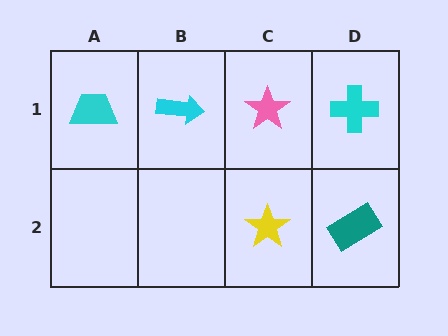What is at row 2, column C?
A yellow star.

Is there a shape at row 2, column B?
No, that cell is empty.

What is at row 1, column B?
A cyan arrow.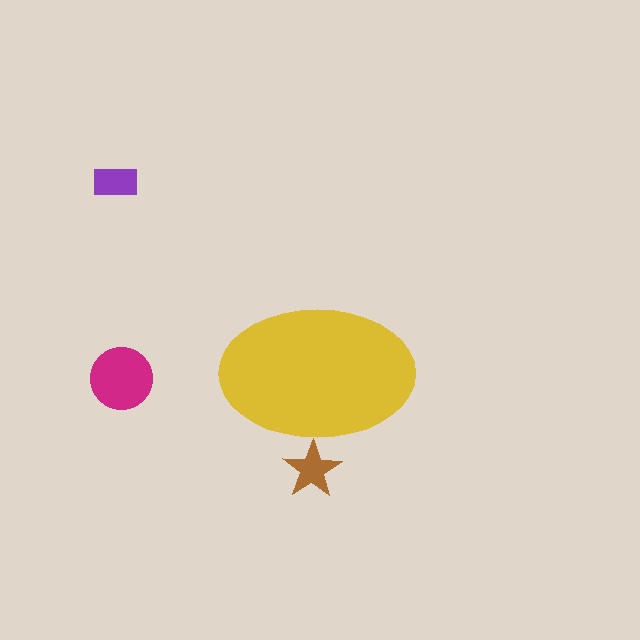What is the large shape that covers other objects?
A yellow ellipse.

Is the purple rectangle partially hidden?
No, the purple rectangle is fully visible.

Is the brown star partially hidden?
Yes, the brown star is partially hidden behind the yellow ellipse.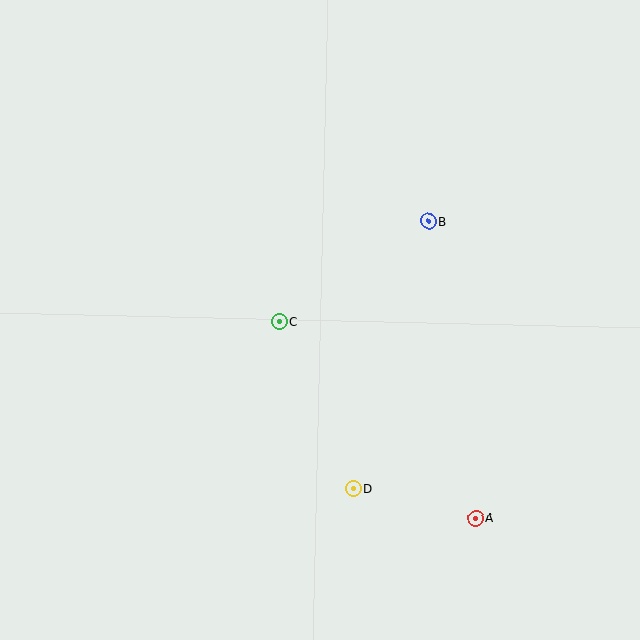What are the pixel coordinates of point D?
Point D is at (353, 489).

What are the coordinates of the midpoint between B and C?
The midpoint between B and C is at (354, 271).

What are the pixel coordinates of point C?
Point C is at (279, 322).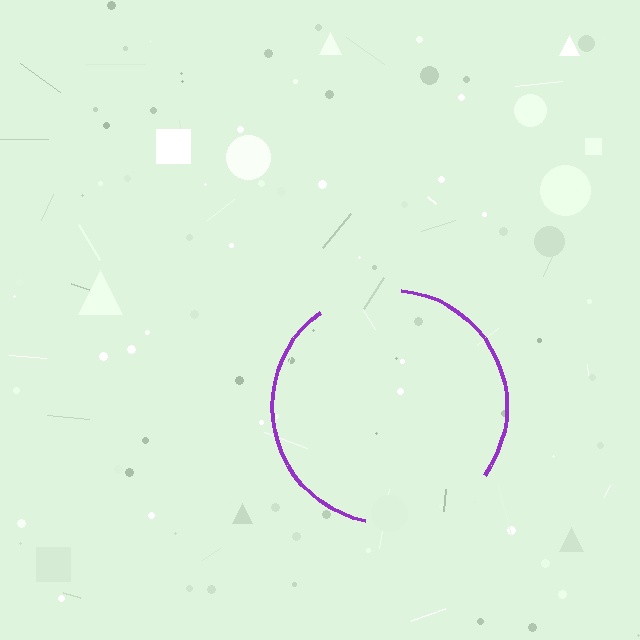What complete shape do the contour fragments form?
The contour fragments form a circle.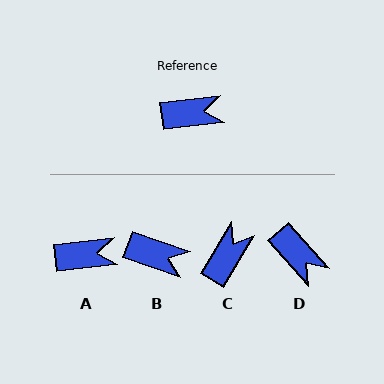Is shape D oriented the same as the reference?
No, it is off by about 55 degrees.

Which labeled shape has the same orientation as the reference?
A.